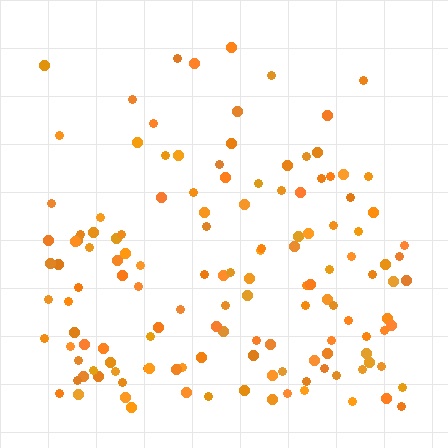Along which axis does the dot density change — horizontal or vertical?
Vertical.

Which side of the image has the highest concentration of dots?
The bottom.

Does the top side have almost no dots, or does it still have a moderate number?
Still a moderate number, just noticeably fewer than the bottom.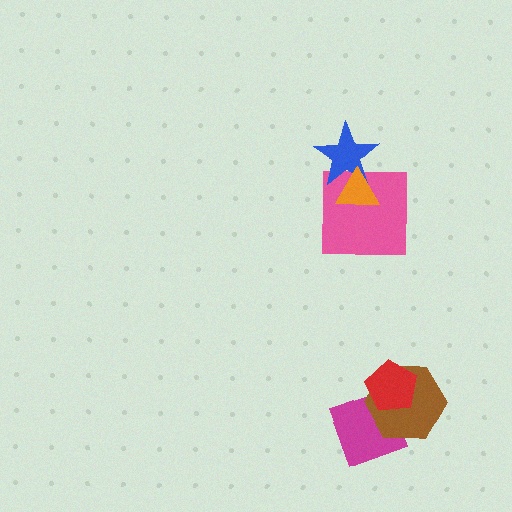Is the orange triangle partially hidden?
No, no other shape covers it.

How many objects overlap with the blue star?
2 objects overlap with the blue star.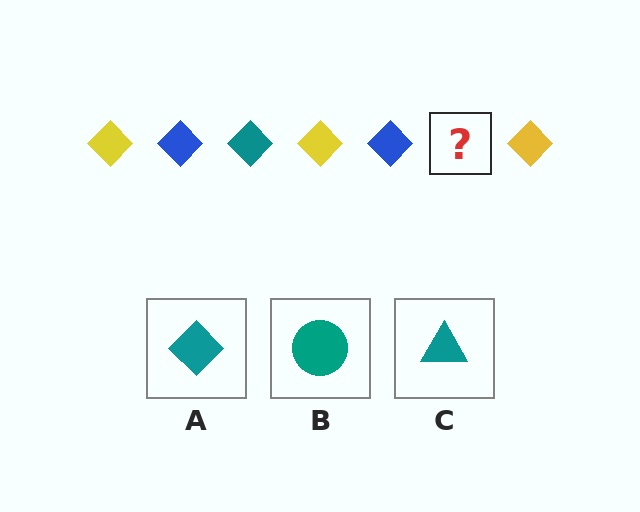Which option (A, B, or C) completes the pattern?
A.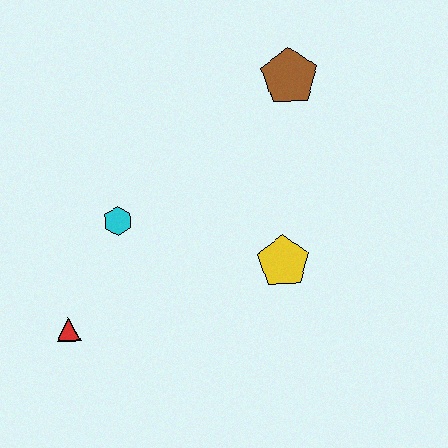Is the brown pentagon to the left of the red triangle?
No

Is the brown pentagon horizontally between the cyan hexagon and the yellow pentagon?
No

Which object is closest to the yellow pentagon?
The cyan hexagon is closest to the yellow pentagon.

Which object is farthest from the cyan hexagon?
The brown pentagon is farthest from the cyan hexagon.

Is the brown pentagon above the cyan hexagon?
Yes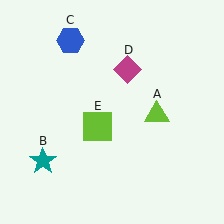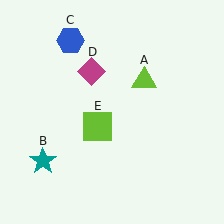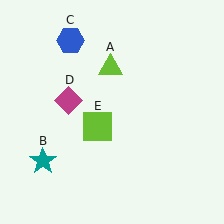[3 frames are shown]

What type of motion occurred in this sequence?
The lime triangle (object A), magenta diamond (object D) rotated counterclockwise around the center of the scene.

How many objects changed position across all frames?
2 objects changed position: lime triangle (object A), magenta diamond (object D).